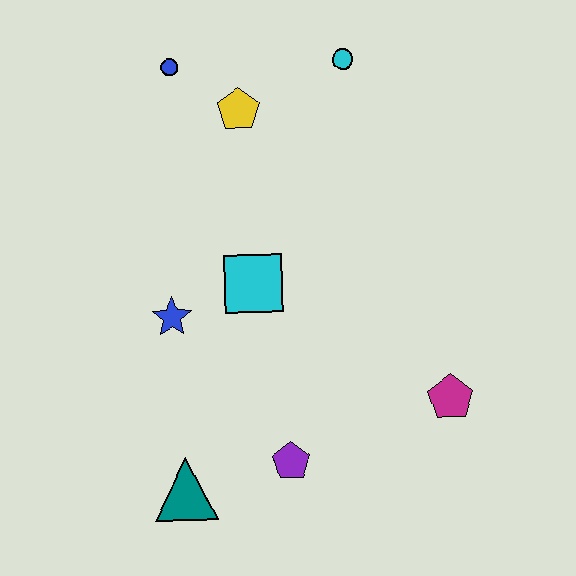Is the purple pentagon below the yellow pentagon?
Yes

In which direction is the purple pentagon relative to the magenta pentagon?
The purple pentagon is to the left of the magenta pentagon.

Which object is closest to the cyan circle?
The yellow pentagon is closest to the cyan circle.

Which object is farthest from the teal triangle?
The cyan circle is farthest from the teal triangle.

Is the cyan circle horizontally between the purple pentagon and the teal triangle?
No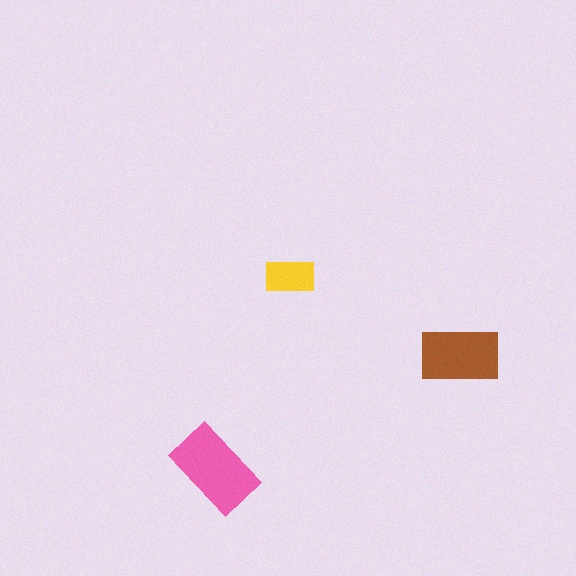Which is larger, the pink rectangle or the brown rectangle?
The pink one.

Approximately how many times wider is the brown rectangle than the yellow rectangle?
About 1.5 times wider.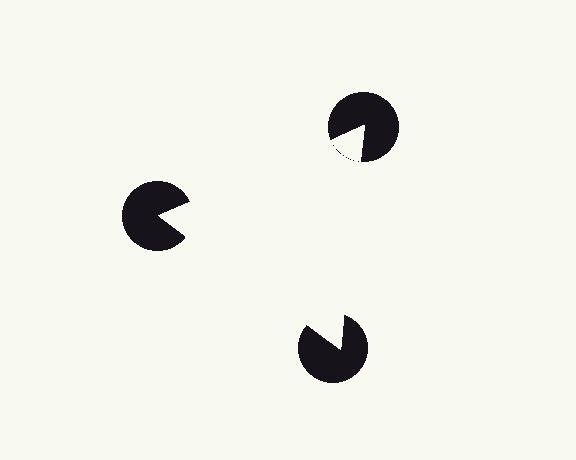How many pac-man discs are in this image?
There are 3 — one at each vertex of the illusory triangle.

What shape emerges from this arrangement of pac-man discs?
An illusory triangle — its edges are inferred from the aligned wedge cuts in the pac-man discs, not physically drawn.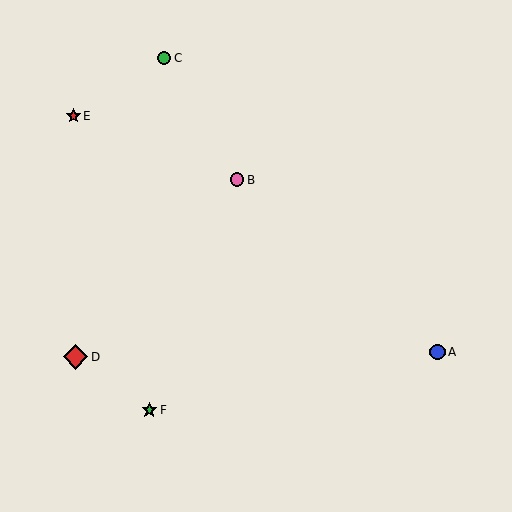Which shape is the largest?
The red diamond (labeled D) is the largest.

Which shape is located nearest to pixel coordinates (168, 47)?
The green circle (labeled C) at (164, 58) is nearest to that location.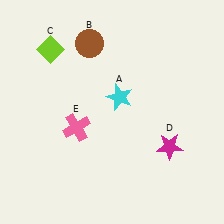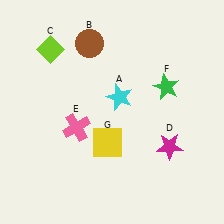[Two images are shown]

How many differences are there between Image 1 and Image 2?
There are 2 differences between the two images.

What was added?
A green star (F), a yellow square (G) were added in Image 2.